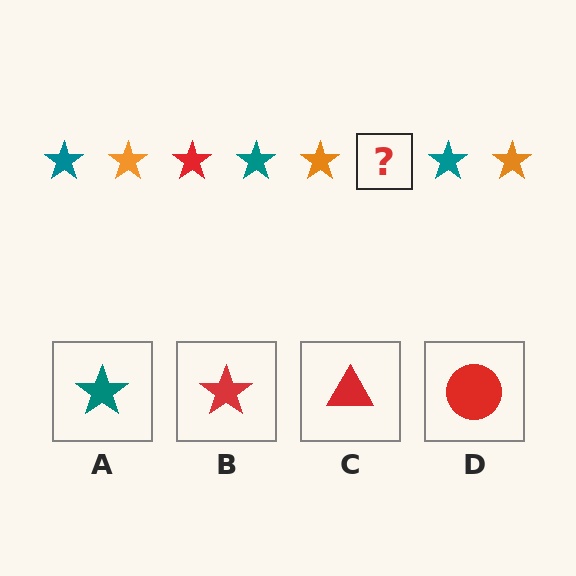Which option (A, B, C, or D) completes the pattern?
B.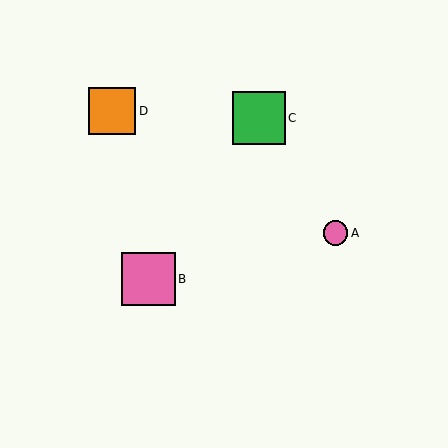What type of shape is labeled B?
Shape B is a pink square.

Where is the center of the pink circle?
The center of the pink circle is at (335, 233).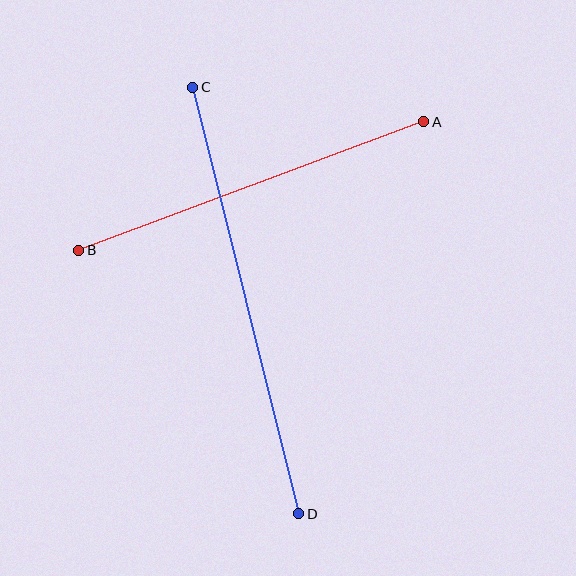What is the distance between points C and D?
The distance is approximately 439 pixels.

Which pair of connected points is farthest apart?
Points C and D are farthest apart.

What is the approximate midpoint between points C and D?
The midpoint is at approximately (246, 301) pixels.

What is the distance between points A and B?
The distance is approximately 368 pixels.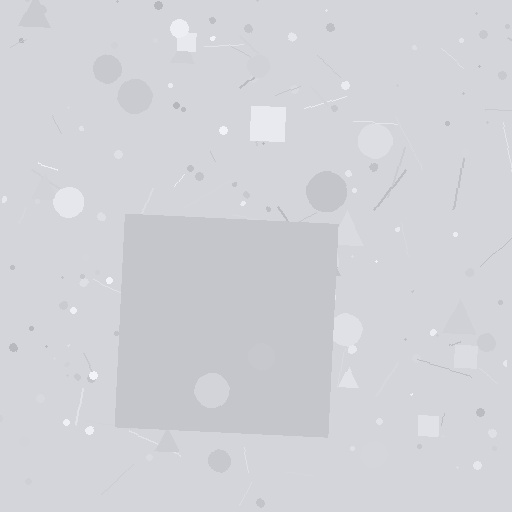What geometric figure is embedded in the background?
A square is embedded in the background.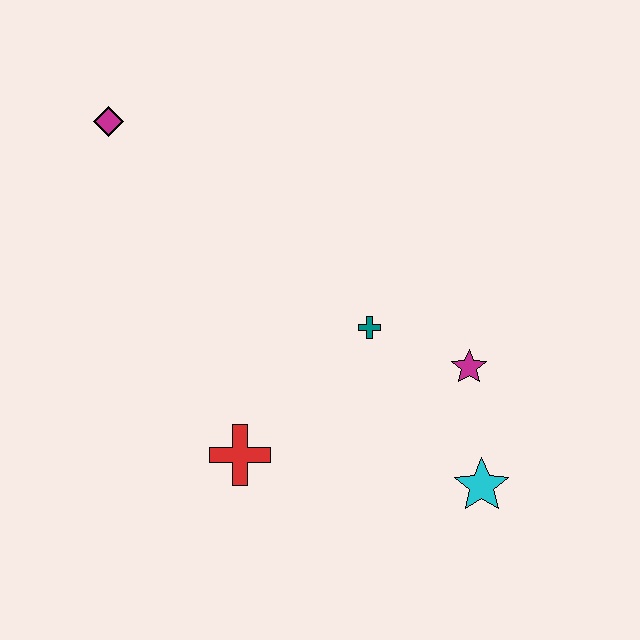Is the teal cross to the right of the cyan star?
No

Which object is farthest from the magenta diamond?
The cyan star is farthest from the magenta diamond.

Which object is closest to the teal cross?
The magenta star is closest to the teal cross.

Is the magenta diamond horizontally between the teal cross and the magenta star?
No